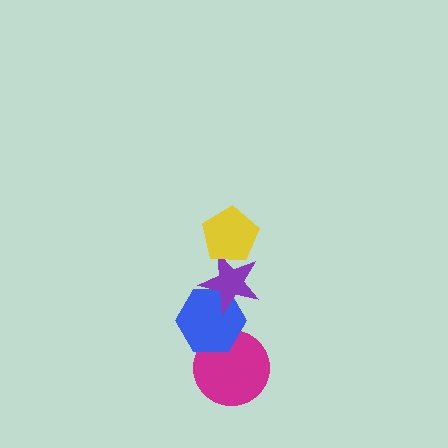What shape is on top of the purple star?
The yellow pentagon is on top of the purple star.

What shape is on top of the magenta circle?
The blue hexagon is on top of the magenta circle.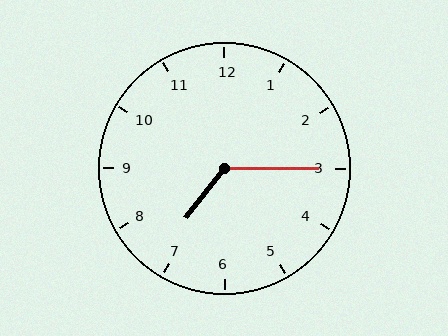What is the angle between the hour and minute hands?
Approximately 128 degrees.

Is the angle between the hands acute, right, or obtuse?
It is obtuse.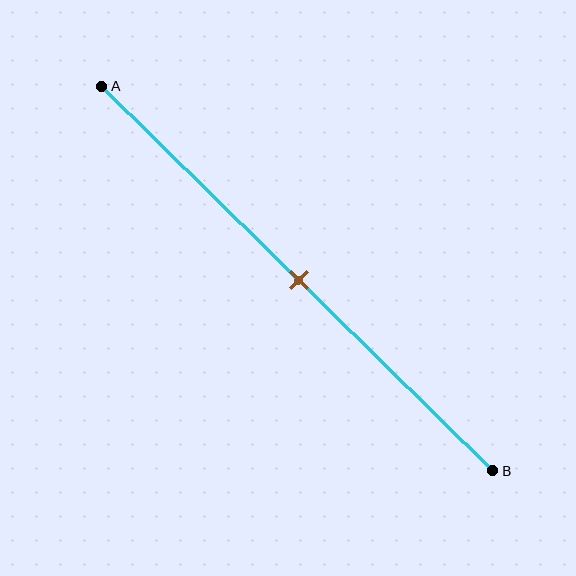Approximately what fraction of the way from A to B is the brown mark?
The brown mark is approximately 50% of the way from A to B.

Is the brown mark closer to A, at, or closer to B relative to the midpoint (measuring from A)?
The brown mark is approximately at the midpoint of segment AB.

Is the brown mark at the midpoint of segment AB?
Yes, the mark is approximately at the midpoint.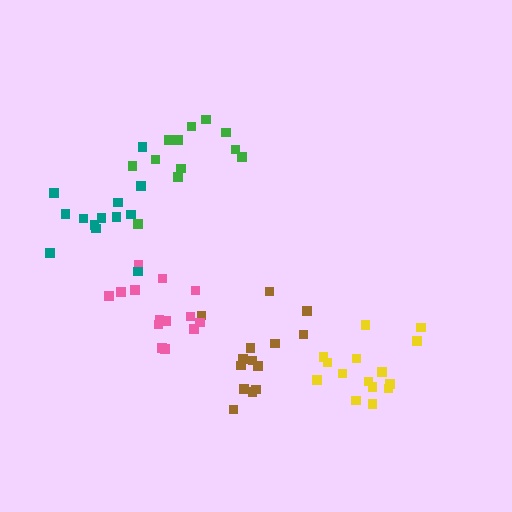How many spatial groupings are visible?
There are 5 spatial groupings.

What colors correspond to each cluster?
The clusters are colored: brown, pink, yellow, green, teal.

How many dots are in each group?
Group 1: 15 dots, Group 2: 14 dots, Group 3: 15 dots, Group 4: 12 dots, Group 5: 13 dots (69 total).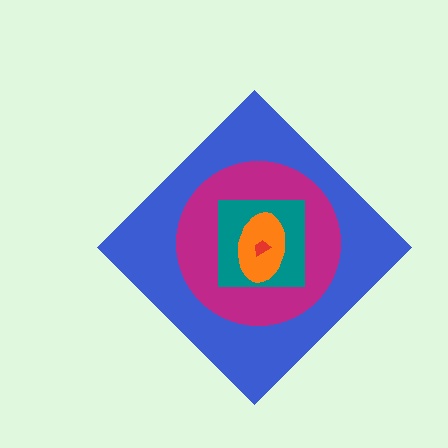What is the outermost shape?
The blue diamond.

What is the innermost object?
The red trapezoid.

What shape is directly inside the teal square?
The orange ellipse.